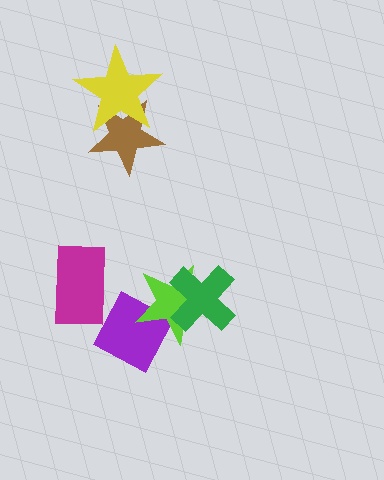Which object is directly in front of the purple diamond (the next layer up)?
The lime star is directly in front of the purple diamond.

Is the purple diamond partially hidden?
Yes, it is partially covered by another shape.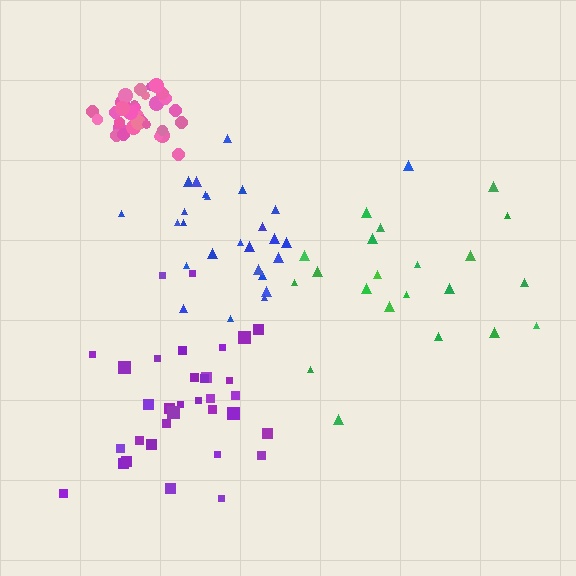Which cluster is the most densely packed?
Pink.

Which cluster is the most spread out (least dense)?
Green.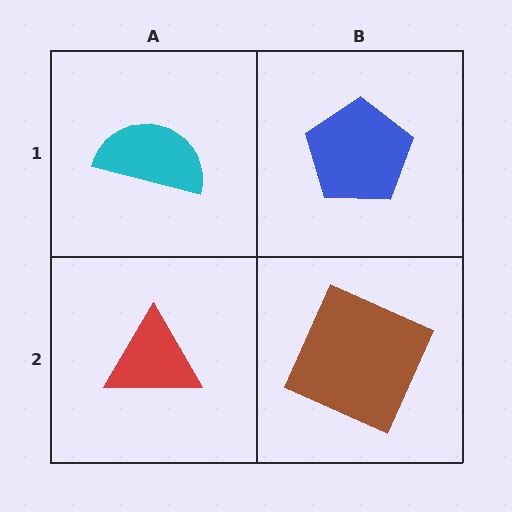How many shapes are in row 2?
2 shapes.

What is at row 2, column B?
A brown square.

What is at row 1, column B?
A blue pentagon.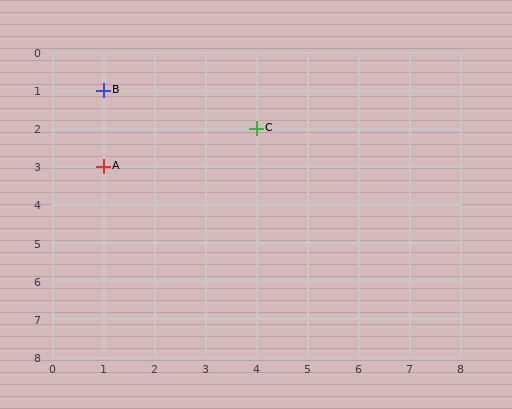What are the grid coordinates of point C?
Point C is at grid coordinates (4, 2).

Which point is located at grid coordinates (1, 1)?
Point B is at (1, 1).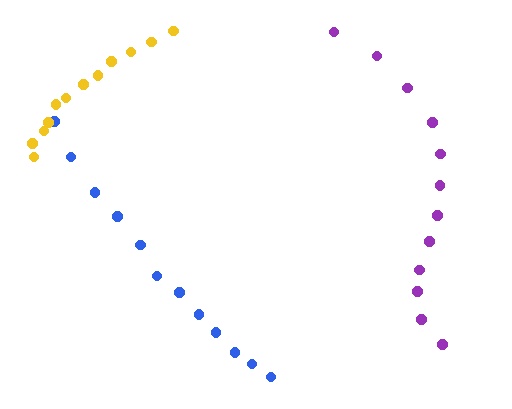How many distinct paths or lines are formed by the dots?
There are 3 distinct paths.